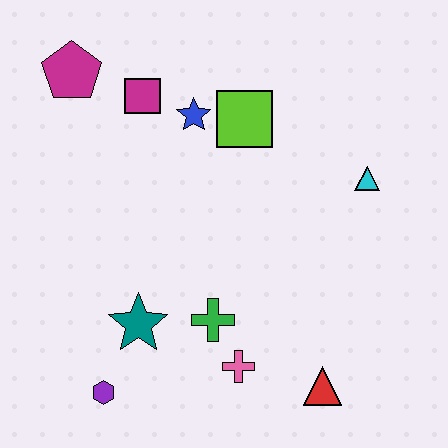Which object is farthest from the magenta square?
The red triangle is farthest from the magenta square.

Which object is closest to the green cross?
The pink cross is closest to the green cross.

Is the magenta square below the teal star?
No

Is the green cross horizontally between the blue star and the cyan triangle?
Yes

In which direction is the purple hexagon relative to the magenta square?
The purple hexagon is below the magenta square.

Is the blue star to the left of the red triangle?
Yes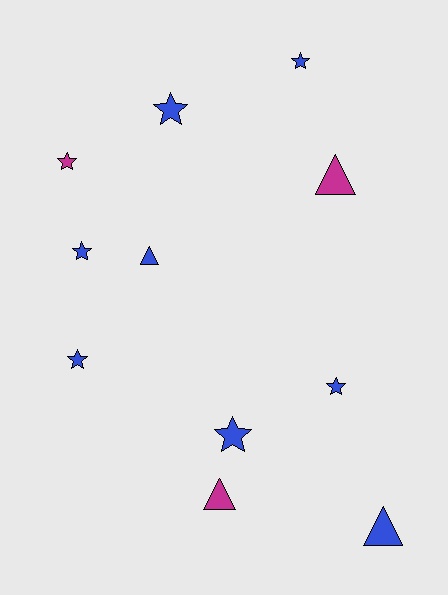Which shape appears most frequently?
Star, with 7 objects.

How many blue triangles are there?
There are 2 blue triangles.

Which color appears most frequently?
Blue, with 8 objects.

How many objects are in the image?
There are 11 objects.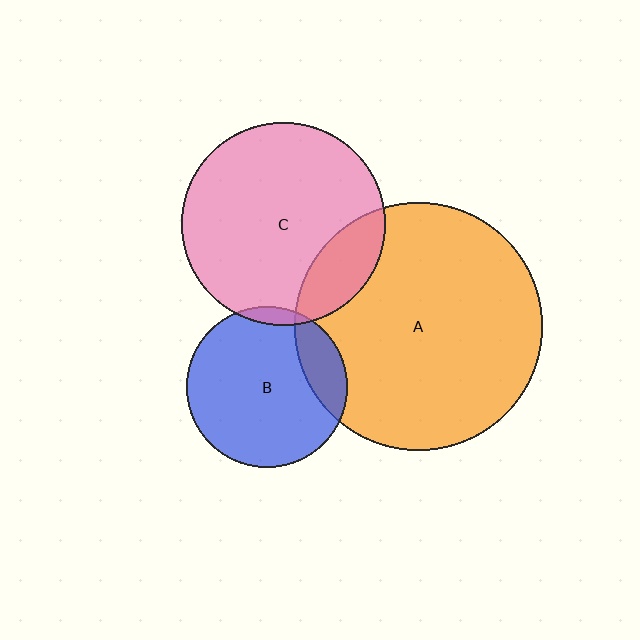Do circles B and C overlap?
Yes.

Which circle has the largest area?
Circle A (orange).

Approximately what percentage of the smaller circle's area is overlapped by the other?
Approximately 5%.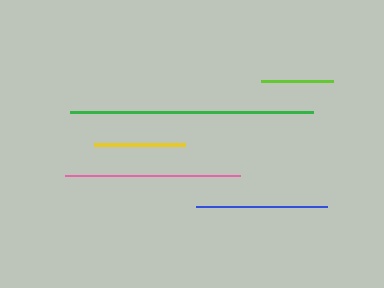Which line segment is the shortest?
The lime line is the shortest at approximately 71 pixels.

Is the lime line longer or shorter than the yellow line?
The yellow line is longer than the lime line.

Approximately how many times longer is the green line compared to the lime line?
The green line is approximately 3.4 times the length of the lime line.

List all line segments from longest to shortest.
From longest to shortest: green, pink, blue, yellow, lime.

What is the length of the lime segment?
The lime segment is approximately 71 pixels long.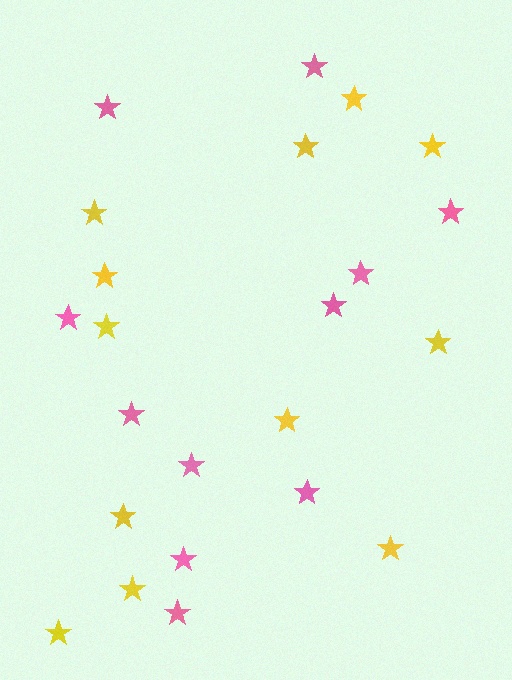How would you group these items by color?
There are 2 groups: one group of pink stars (11) and one group of yellow stars (12).